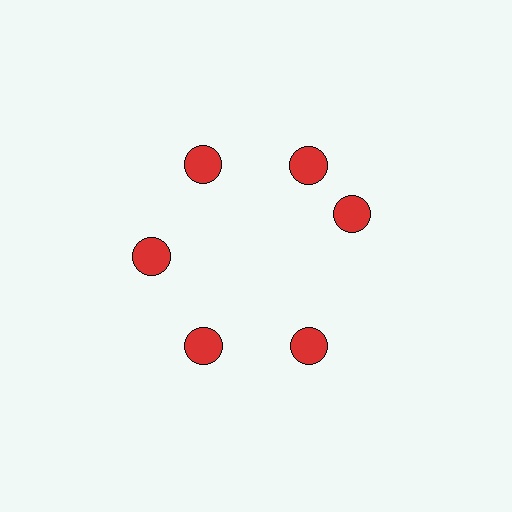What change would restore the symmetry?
The symmetry would be restored by rotating it back into even spacing with its neighbors so that all 6 circles sit at equal angles and equal distance from the center.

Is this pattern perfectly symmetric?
No. The 6 red circles are arranged in a ring, but one element near the 3 o'clock position is rotated out of alignment along the ring, breaking the 6-fold rotational symmetry.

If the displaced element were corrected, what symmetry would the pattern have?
It would have 6-fold rotational symmetry — the pattern would map onto itself every 60 degrees.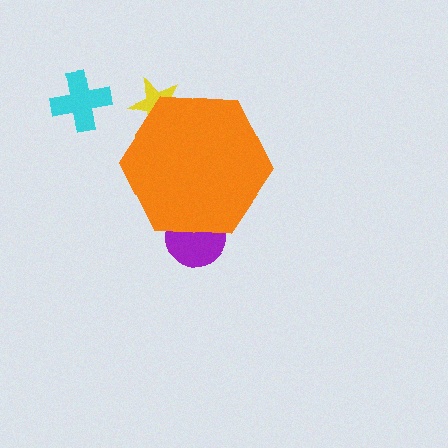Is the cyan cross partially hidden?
No, the cyan cross is fully visible.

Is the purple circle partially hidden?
Yes, the purple circle is partially hidden behind the orange hexagon.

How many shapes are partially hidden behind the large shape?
2 shapes are partially hidden.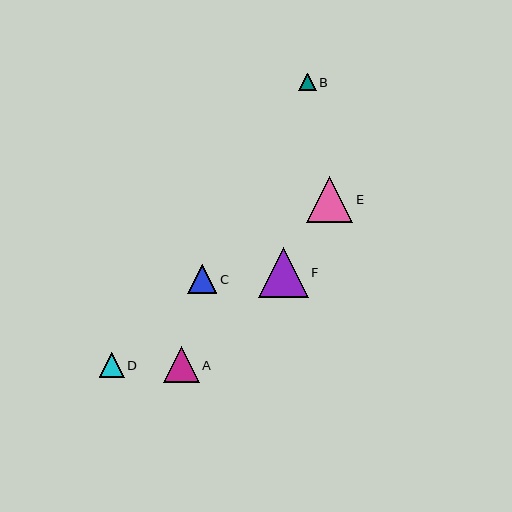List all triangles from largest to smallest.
From largest to smallest: F, E, A, C, D, B.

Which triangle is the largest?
Triangle F is the largest with a size of approximately 50 pixels.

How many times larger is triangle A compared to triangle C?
Triangle A is approximately 1.3 times the size of triangle C.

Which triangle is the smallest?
Triangle B is the smallest with a size of approximately 17 pixels.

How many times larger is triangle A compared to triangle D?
Triangle A is approximately 1.5 times the size of triangle D.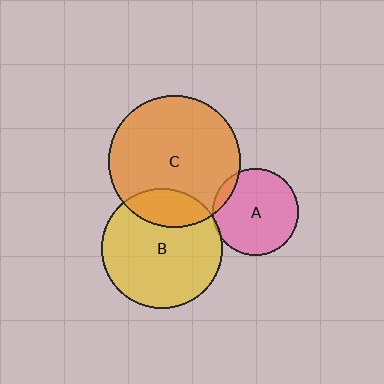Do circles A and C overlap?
Yes.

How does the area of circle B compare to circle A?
Approximately 1.9 times.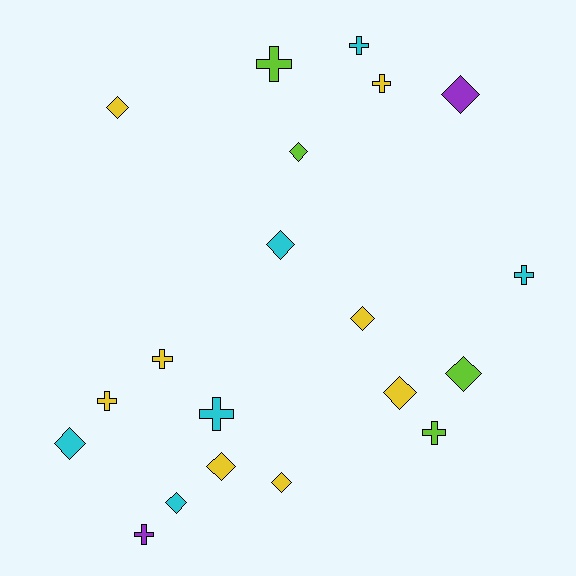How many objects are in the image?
There are 20 objects.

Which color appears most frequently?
Yellow, with 8 objects.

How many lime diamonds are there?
There are 2 lime diamonds.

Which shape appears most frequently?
Diamond, with 11 objects.